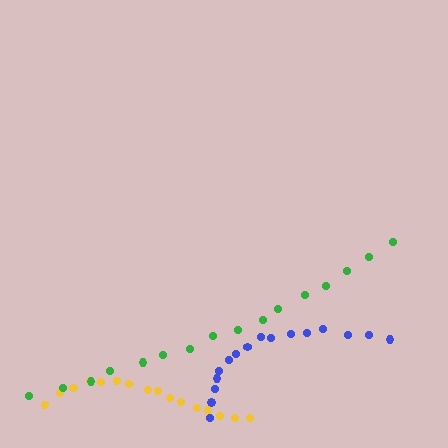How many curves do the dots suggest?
There are 3 distinct paths.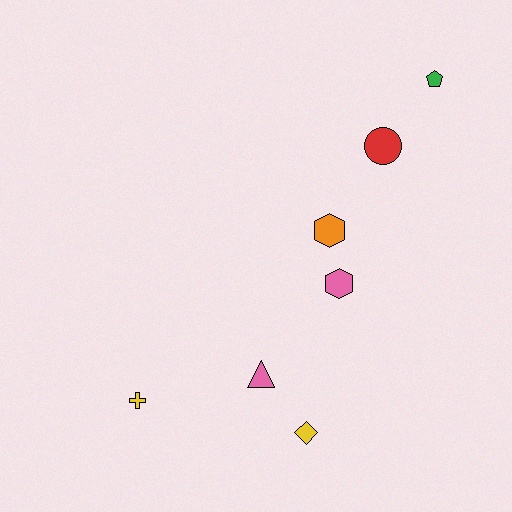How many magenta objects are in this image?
There are no magenta objects.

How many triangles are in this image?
There is 1 triangle.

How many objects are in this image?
There are 7 objects.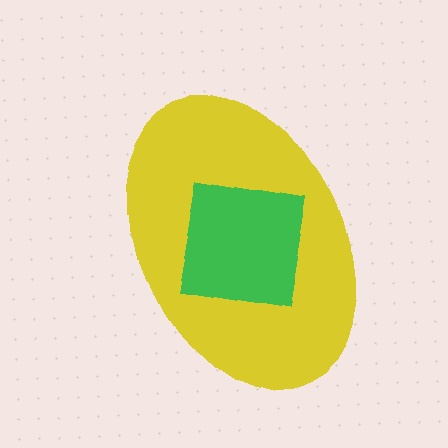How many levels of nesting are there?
2.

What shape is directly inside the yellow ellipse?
The green square.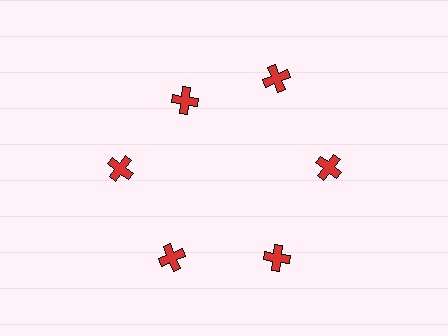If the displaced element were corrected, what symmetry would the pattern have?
It would have 6-fold rotational symmetry — the pattern would map onto itself every 60 degrees.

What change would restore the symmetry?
The symmetry would be restored by moving it outward, back onto the ring so that all 6 crosses sit at equal angles and equal distance from the center.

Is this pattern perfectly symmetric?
No. The 6 red crosses are arranged in a ring, but one element near the 11 o'clock position is pulled inward toward the center, breaking the 6-fold rotational symmetry.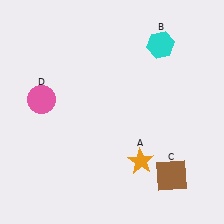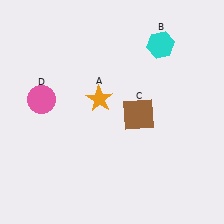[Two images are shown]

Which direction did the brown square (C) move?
The brown square (C) moved up.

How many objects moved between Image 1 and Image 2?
2 objects moved between the two images.